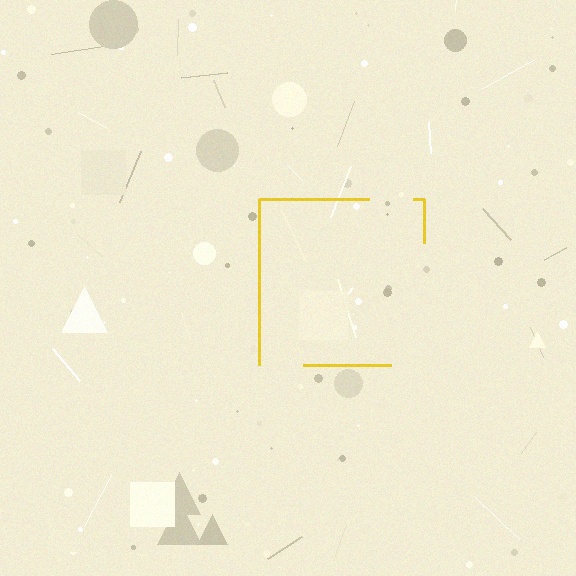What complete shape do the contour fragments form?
The contour fragments form a square.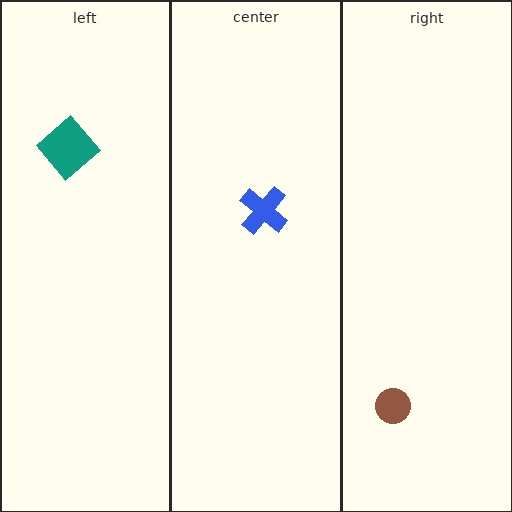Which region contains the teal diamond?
The left region.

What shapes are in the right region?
The brown circle.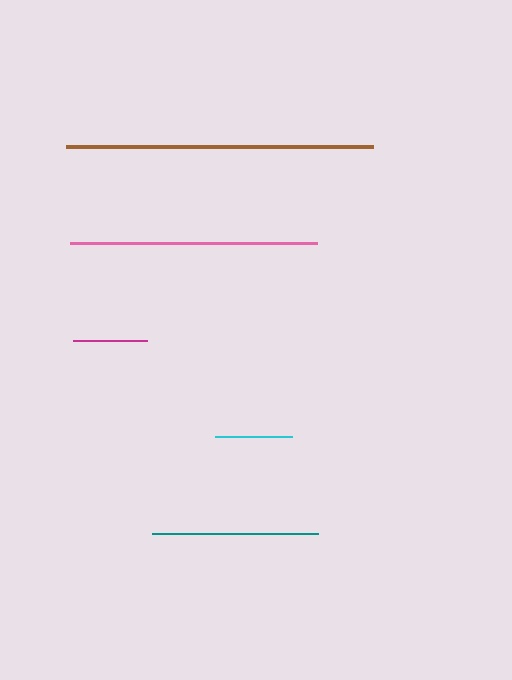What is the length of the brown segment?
The brown segment is approximately 307 pixels long.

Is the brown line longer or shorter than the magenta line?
The brown line is longer than the magenta line.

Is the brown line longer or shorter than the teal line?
The brown line is longer than the teal line.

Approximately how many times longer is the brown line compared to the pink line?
The brown line is approximately 1.2 times the length of the pink line.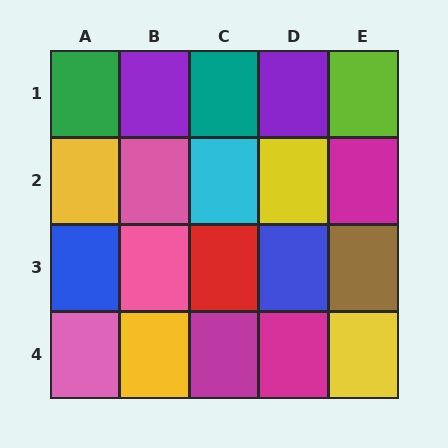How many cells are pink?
3 cells are pink.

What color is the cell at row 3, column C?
Red.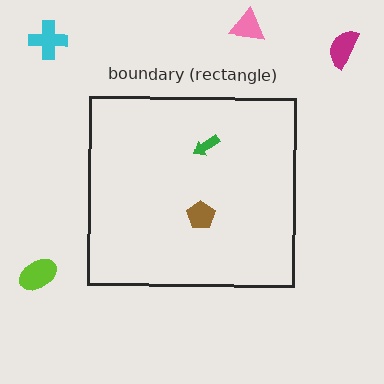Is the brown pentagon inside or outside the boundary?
Inside.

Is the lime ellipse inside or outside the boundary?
Outside.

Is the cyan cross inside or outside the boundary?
Outside.